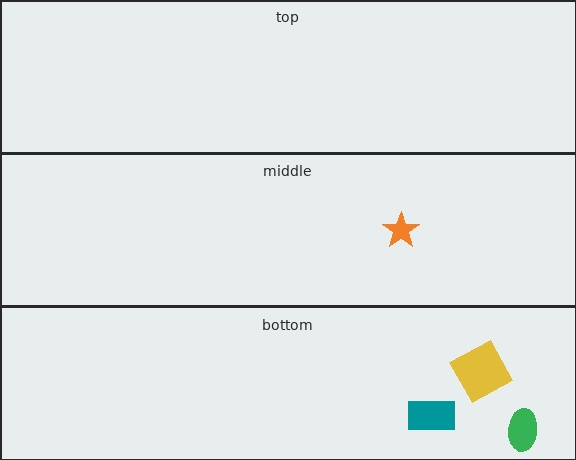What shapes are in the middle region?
The orange star.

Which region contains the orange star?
The middle region.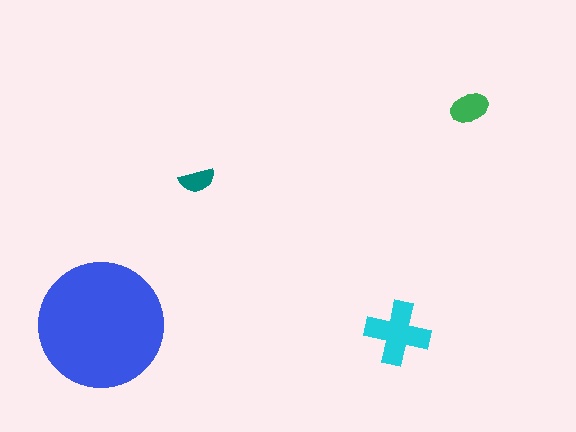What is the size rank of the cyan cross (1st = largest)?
2nd.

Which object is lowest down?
The cyan cross is bottommost.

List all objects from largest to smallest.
The blue circle, the cyan cross, the green ellipse, the teal semicircle.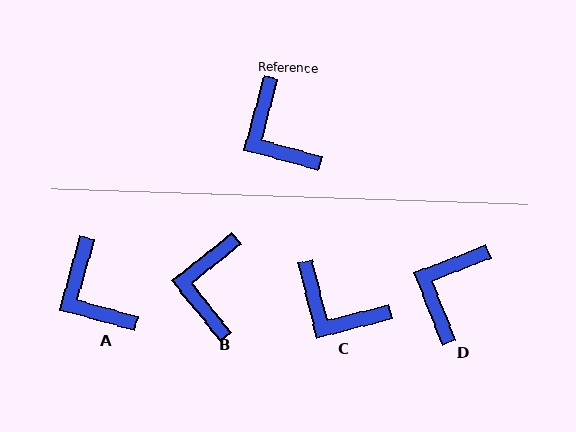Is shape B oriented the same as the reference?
No, it is off by about 36 degrees.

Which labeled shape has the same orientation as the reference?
A.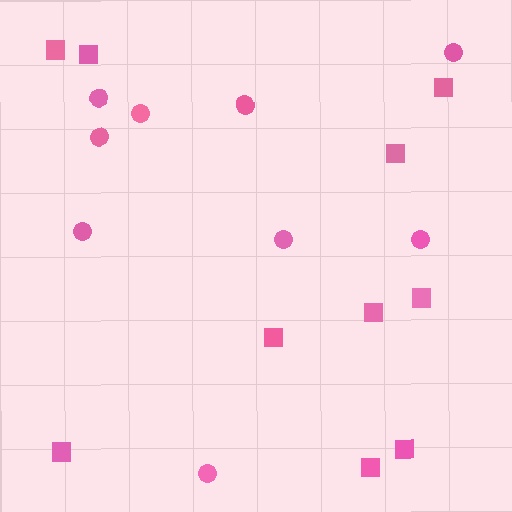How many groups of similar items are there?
There are 2 groups: one group of circles (9) and one group of squares (10).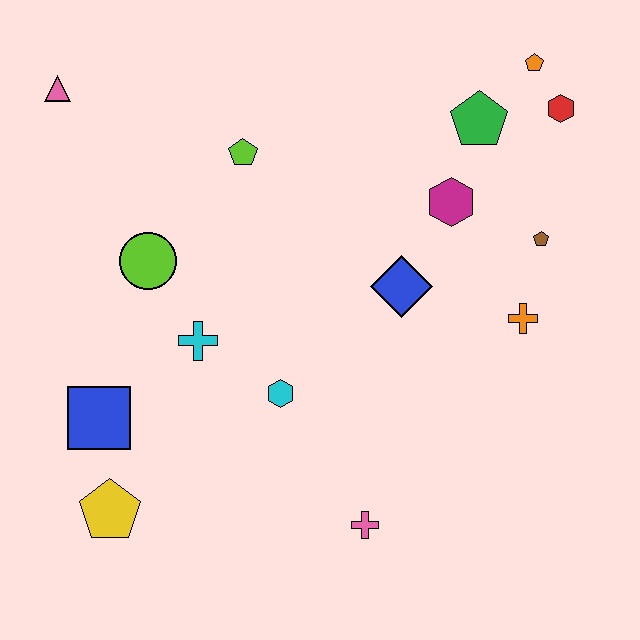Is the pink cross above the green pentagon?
No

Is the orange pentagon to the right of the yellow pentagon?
Yes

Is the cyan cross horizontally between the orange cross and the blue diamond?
No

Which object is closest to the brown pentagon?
The orange cross is closest to the brown pentagon.